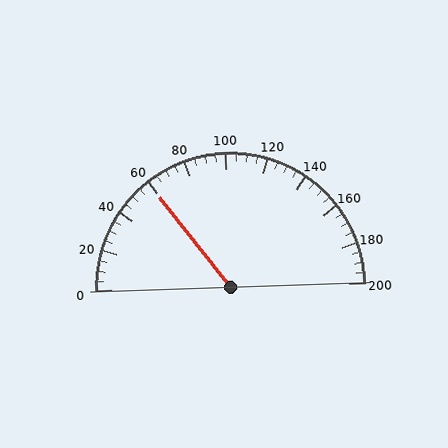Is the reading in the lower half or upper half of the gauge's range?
The reading is in the lower half of the range (0 to 200).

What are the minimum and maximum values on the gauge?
The gauge ranges from 0 to 200.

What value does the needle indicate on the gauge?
The needle indicates approximately 60.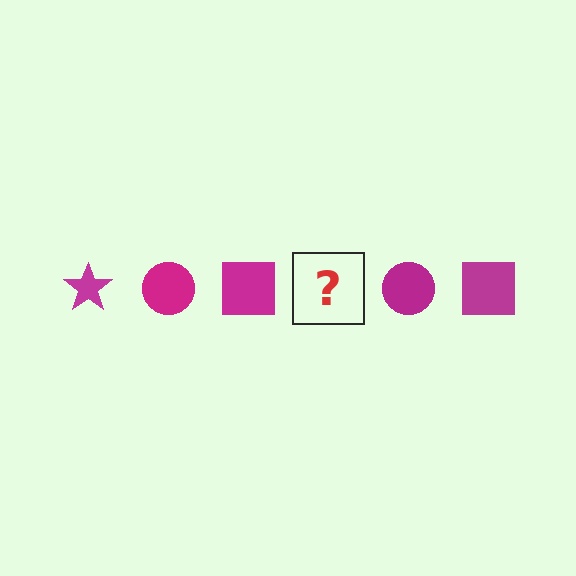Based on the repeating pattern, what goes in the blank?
The blank should be a magenta star.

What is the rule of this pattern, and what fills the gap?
The rule is that the pattern cycles through star, circle, square shapes in magenta. The gap should be filled with a magenta star.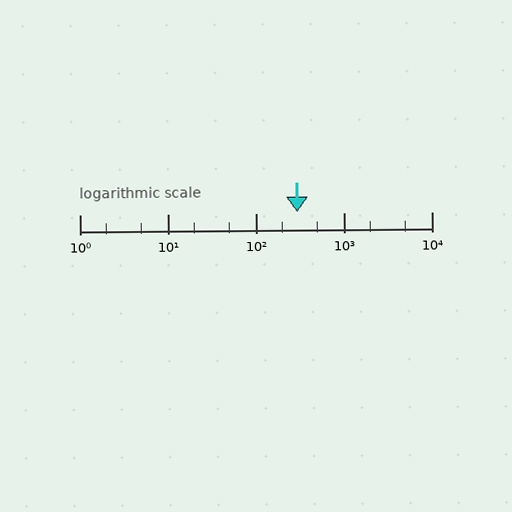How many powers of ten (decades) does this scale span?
The scale spans 4 decades, from 1 to 10000.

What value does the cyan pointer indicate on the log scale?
The pointer indicates approximately 300.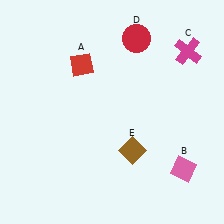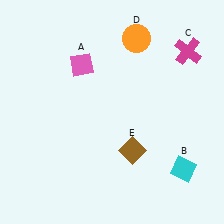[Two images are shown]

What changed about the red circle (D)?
In Image 1, D is red. In Image 2, it changed to orange.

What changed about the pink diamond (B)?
In Image 1, B is pink. In Image 2, it changed to cyan.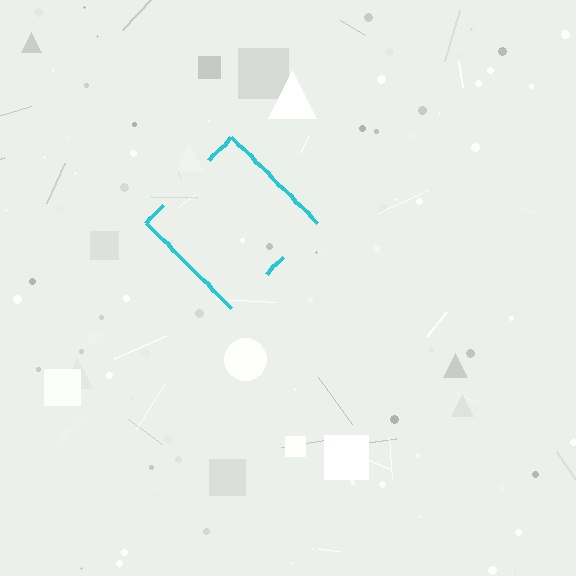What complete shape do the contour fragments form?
The contour fragments form a diamond.